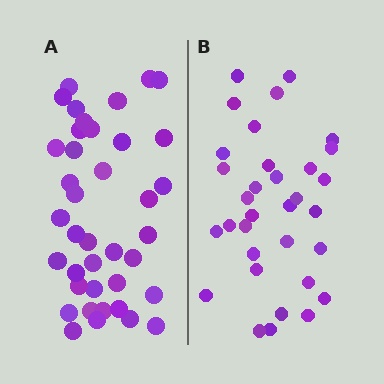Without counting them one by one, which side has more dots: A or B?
Region A (the left region) has more dots.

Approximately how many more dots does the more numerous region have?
Region A has about 6 more dots than region B.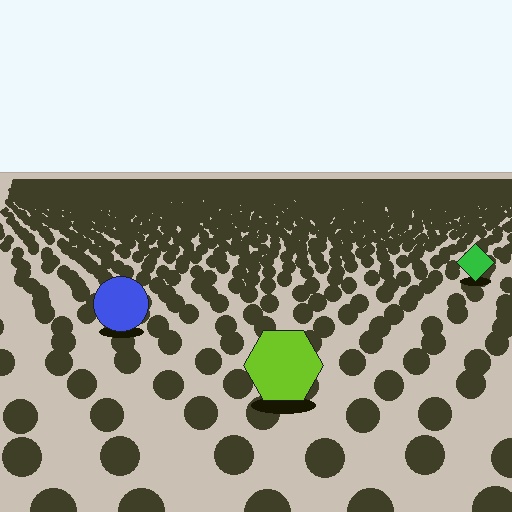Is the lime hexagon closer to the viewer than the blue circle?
Yes. The lime hexagon is closer — you can tell from the texture gradient: the ground texture is coarser near it.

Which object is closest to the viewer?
The lime hexagon is closest. The texture marks near it are larger and more spread out.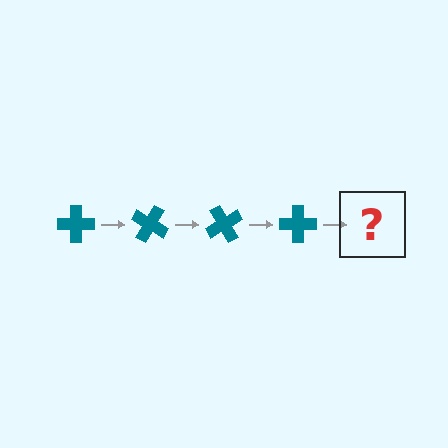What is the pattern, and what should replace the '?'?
The pattern is that the cross rotates 30 degrees each step. The '?' should be a teal cross rotated 120 degrees.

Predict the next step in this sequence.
The next step is a teal cross rotated 120 degrees.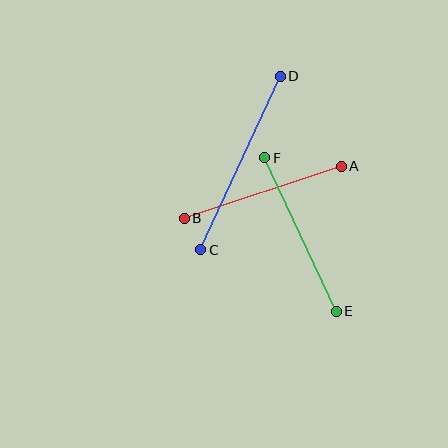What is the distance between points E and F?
The distance is approximately 169 pixels.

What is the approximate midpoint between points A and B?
The midpoint is at approximately (263, 192) pixels.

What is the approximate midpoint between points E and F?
The midpoint is at approximately (300, 235) pixels.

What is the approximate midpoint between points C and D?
The midpoint is at approximately (240, 163) pixels.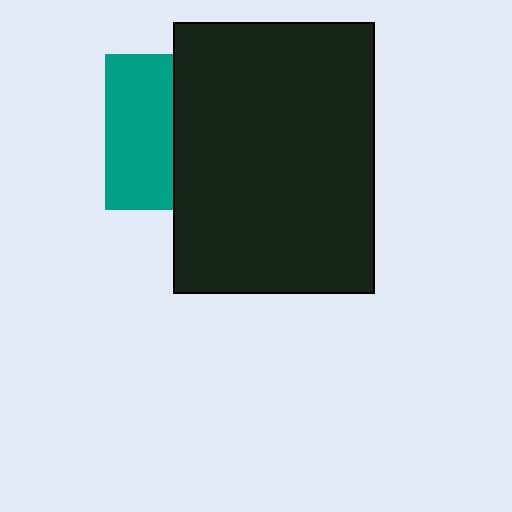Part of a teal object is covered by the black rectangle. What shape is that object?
It is a square.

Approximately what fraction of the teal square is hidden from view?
Roughly 56% of the teal square is hidden behind the black rectangle.